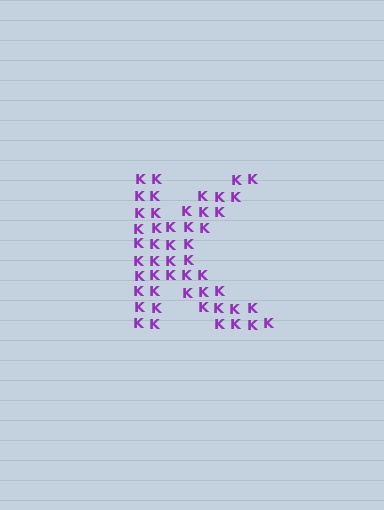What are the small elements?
The small elements are letter K's.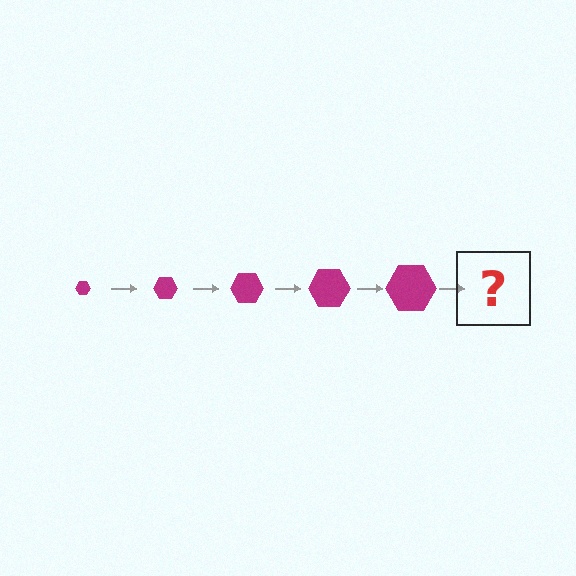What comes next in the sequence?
The next element should be a magenta hexagon, larger than the previous one.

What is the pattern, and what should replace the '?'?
The pattern is that the hexagon gets progressively larger each step. The '?' should be a magenta hexagon, larger than the previous one.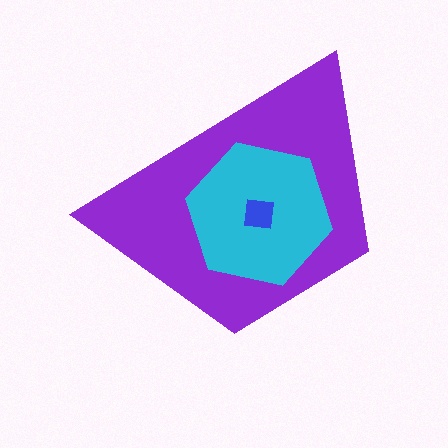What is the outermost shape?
The purple trapezoid.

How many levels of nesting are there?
3.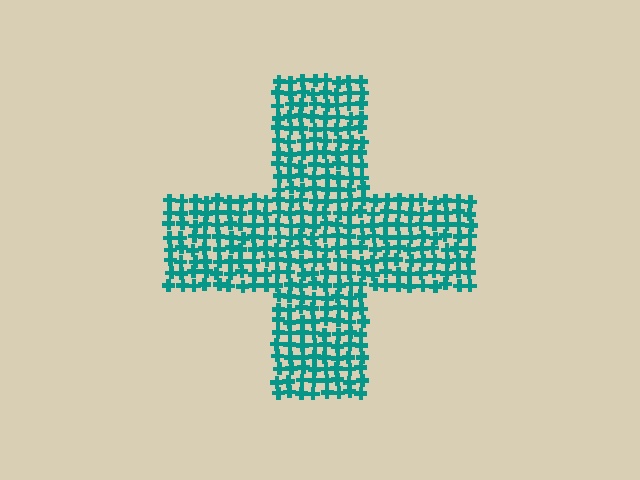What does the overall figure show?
The overall figure shows a cross.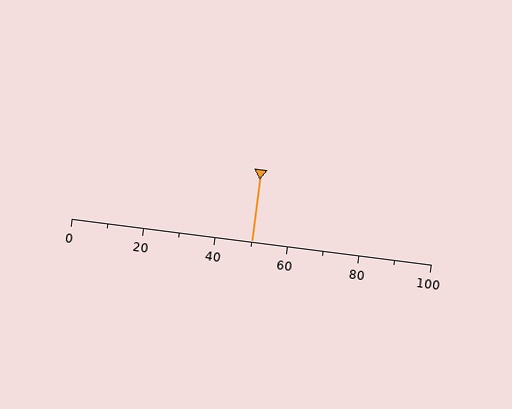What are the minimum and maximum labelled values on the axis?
The axis runs from 0 to 100.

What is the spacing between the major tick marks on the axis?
The major ticks are spaced 20 apart.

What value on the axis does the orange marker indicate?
The marker indicates approximately 50.